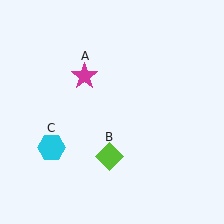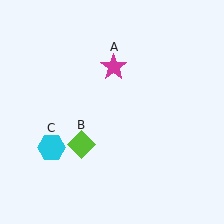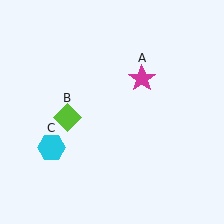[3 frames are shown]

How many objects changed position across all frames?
2 objects changed position: magenta star (object A), lime diamond (object B).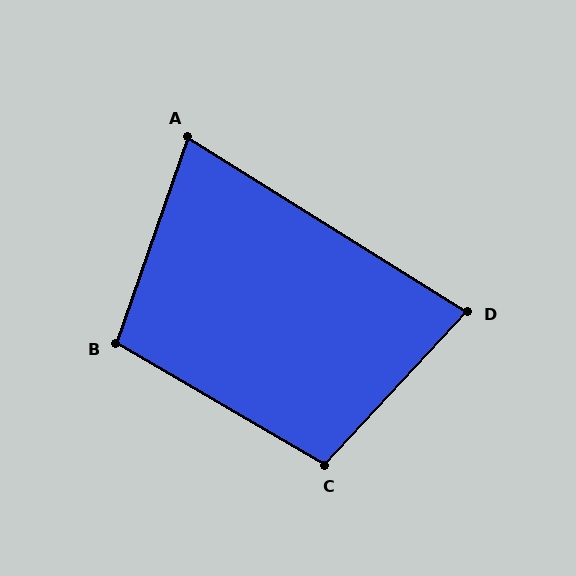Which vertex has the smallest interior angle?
A, at approximately 77 degrees.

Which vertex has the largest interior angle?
C, at approximately 103 degrees.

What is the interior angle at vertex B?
Approximately 101 degrees (obtuse).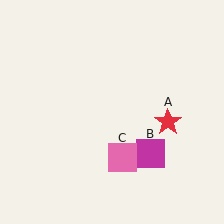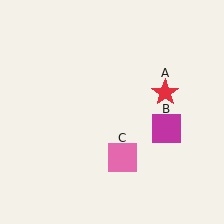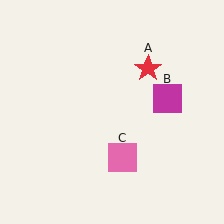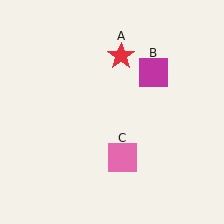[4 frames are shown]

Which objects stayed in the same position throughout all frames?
Pink square (object C) remained stationary.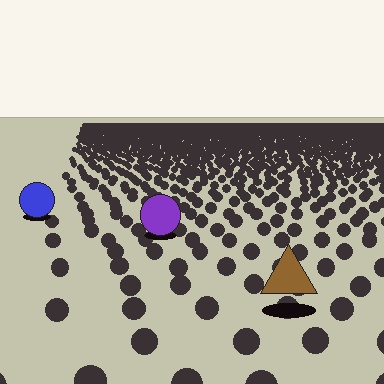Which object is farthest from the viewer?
The blue circle is farthest from the viewer. It appears smaller and the ground texture around it is denser.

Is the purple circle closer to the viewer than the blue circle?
Yes. The purple circle is closer — you can tell from the texture gradient: the ground texture is coarser near it.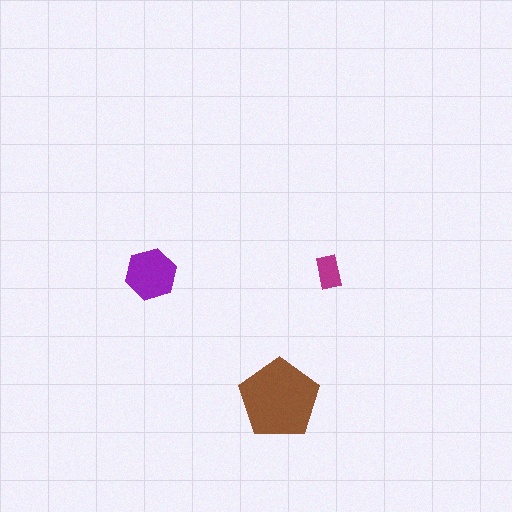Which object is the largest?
The brown pentagon.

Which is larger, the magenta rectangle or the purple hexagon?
The purple hexagon.